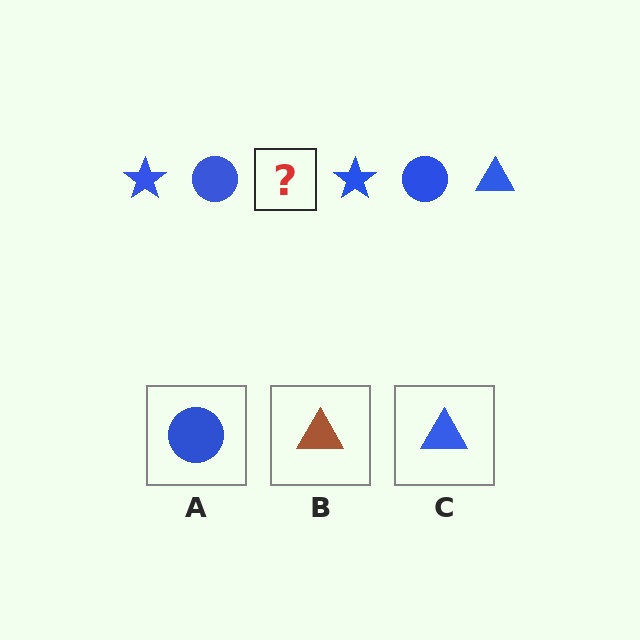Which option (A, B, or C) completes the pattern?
C.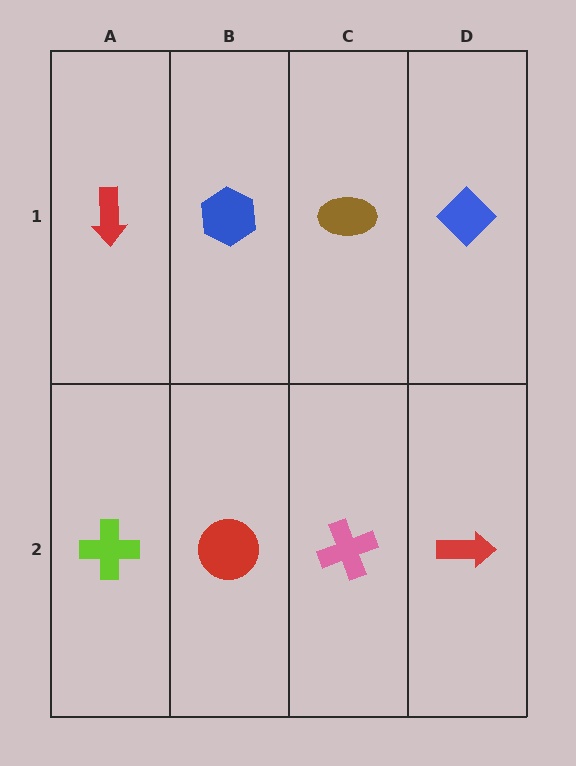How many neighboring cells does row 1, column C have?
3.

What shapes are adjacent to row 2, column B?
A blue hexagon (row 1, column B), a lime cross (row 2, column A), a pink cross (row 2, column C).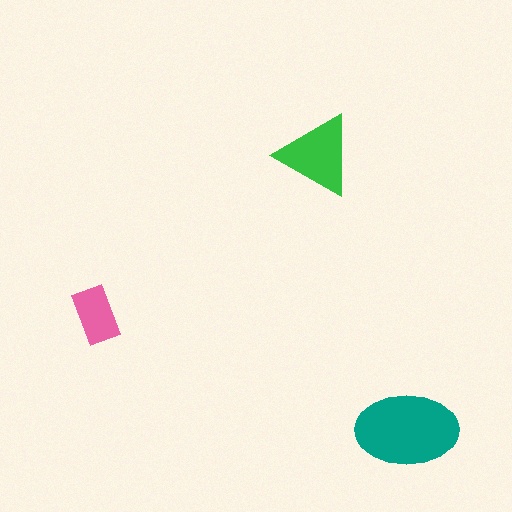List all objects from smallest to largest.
The pink rectangle, the green triangle, the teal ellipse.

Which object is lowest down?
The teal ellipse is bottommost.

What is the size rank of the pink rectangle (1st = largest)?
3rd.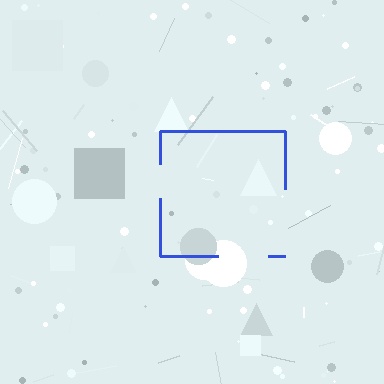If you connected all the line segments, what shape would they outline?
They would outline a square.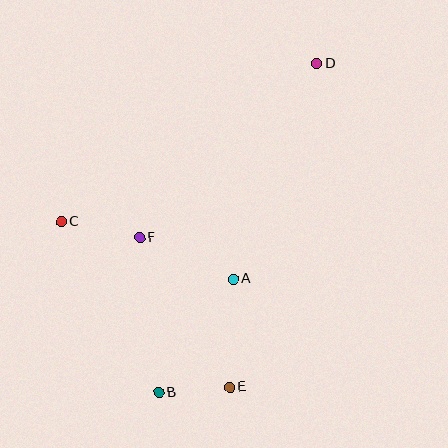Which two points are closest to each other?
Points B and E are closest to each other.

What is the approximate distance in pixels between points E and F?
The distance between E and F is approximately 174 pixels.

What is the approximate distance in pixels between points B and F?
The distance between B and F is approximately 156 pixels.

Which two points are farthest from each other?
Points B and D are farthest from each other.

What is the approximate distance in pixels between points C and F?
The distance between C and F is approximately 81 pixels.